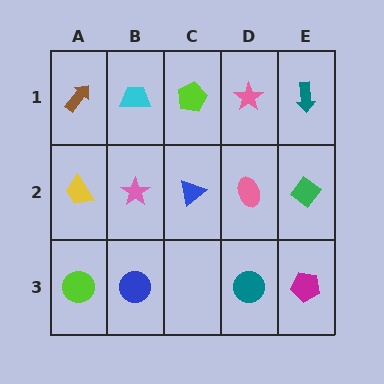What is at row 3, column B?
A blue circle.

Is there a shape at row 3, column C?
No, that cell is empty.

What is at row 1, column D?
A pink star.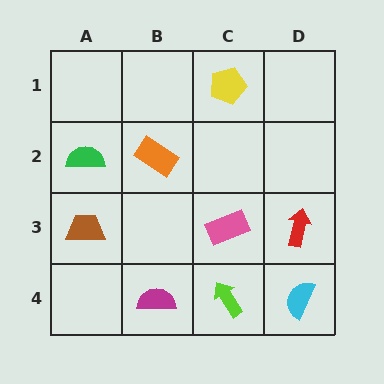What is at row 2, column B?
An orange rectangle.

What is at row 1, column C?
A yellow pentagon.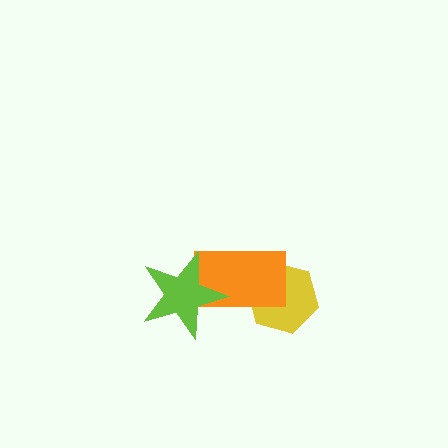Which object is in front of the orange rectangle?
The lime star is in front of the orange rectangle.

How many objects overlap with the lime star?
1 object overlaps with the lime star.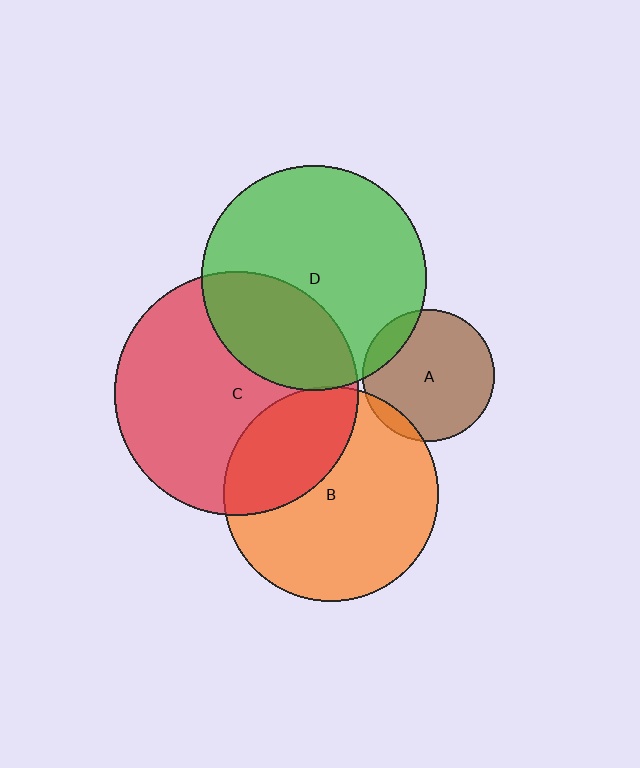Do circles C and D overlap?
Yes.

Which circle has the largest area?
Circle C (red).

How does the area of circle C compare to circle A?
Approximately 3.4 times.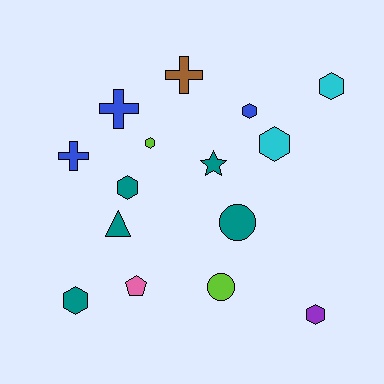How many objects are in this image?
There are 15 objects.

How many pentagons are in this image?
There is 1 pentagon.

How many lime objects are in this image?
There are 2 lime objects.